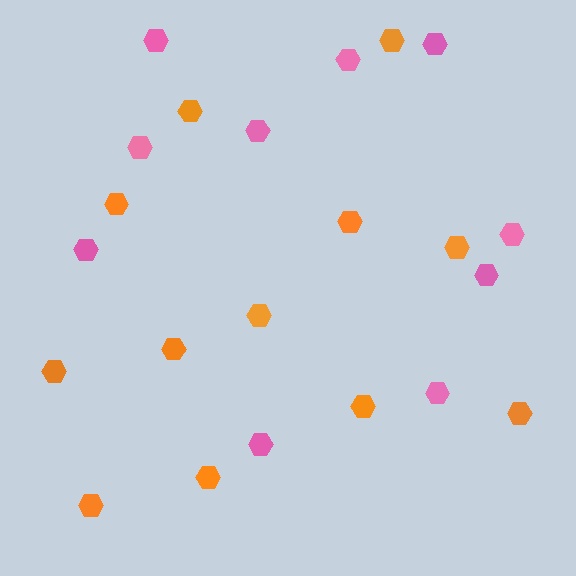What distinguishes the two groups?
There are 2 groups: one group of orange hexagons (12) and one group of pink hexagons (10).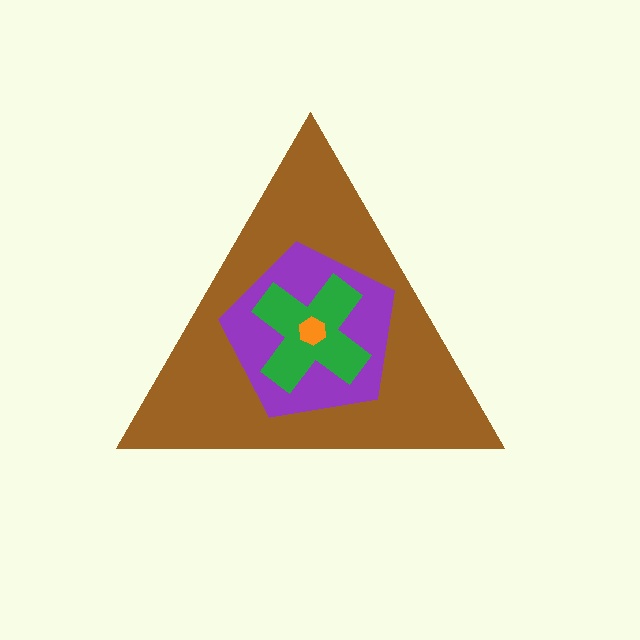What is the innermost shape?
The orange hexagon.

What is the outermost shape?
The brown triangle.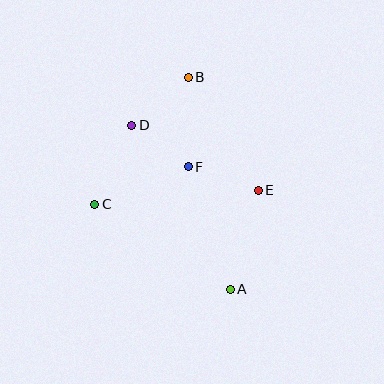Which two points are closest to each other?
Points D and F are closest to each other.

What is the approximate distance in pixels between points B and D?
The distance between B and D is approximately 74 pixels.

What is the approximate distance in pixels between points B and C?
The distance between B and C is approximately 158 pixels.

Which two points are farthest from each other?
Points A and B are farthest from each other.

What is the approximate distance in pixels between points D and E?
The distance between D and E is approximately 142 pixels.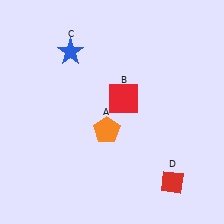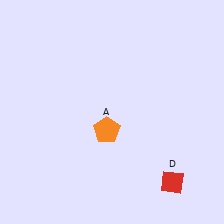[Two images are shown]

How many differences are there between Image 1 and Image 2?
There are 2 differences between the two images.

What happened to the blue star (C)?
The blue star (C) was removed in Image 2. It was in the top-left area of Image 1.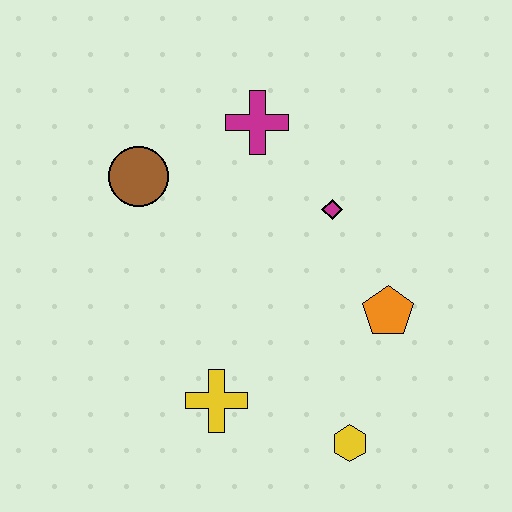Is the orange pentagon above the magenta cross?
No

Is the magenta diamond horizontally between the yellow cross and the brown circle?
No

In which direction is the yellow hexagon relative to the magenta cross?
The yellow hexagon is below the magenta cross.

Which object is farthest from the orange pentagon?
The brown circle is farthest from the orange pentagon.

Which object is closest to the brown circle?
The magenta cross is closest to the brown circle.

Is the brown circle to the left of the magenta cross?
Yes